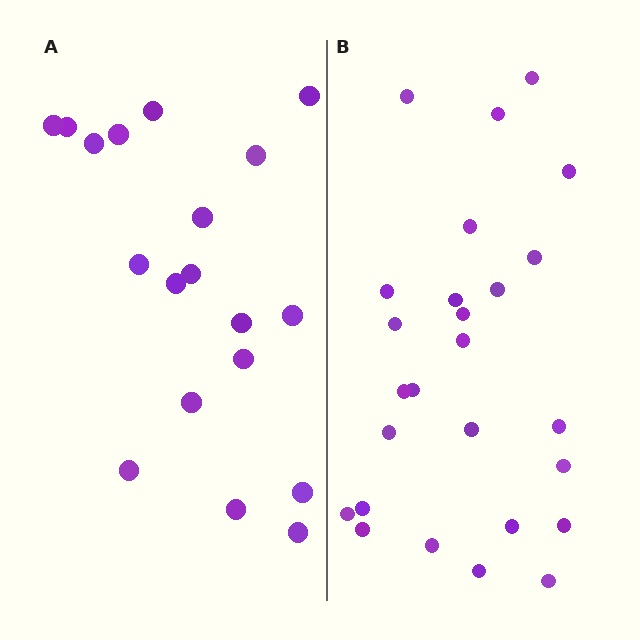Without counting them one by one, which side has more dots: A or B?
Region B (the right region) has more dots.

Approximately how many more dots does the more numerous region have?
Region B has roughly 8 or so more dots than region A.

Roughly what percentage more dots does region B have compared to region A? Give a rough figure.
About 35% more.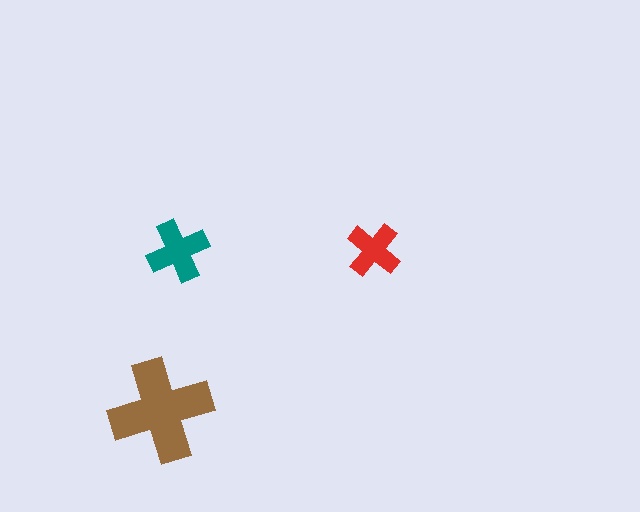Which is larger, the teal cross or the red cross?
The teal one.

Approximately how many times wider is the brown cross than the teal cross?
About 1.5 times wider.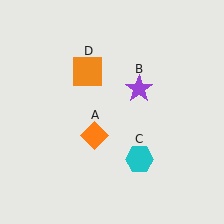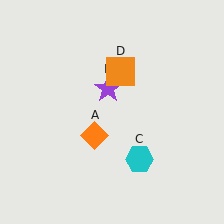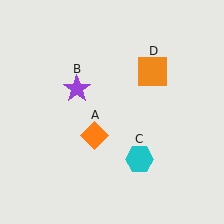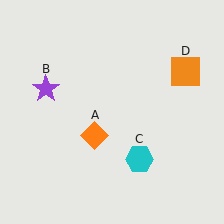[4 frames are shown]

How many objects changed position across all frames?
2 objects changed position: purple star (object B), orange square (object D).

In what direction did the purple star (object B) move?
The purple star (object B) moved left.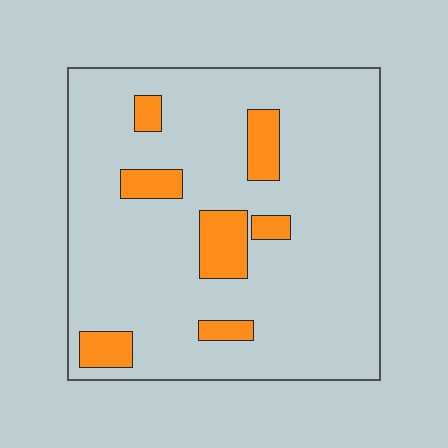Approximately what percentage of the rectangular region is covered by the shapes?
Approximately 15%.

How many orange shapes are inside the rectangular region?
7.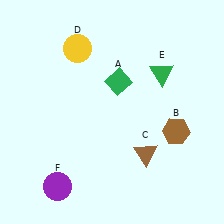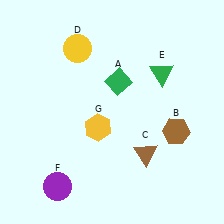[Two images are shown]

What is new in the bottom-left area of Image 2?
A yellow hexagon (G) was added in the bottom-left area of Image 2.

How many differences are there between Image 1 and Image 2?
There is 1 difference between the two images.